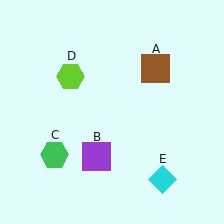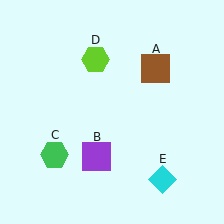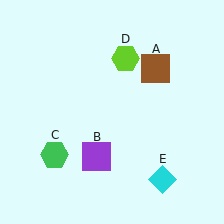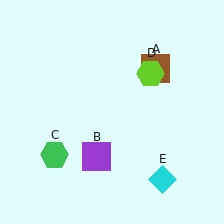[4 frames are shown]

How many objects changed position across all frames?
1 object changed position: lime hexagon (object D).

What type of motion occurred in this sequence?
The lime hexagon (object D) rotated clockwise around the center of the scene.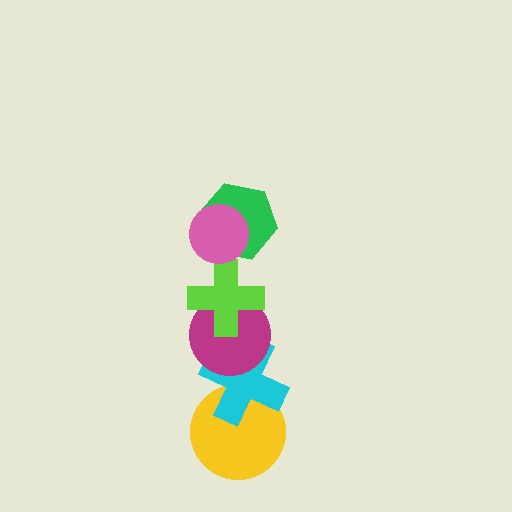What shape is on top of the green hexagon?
The pink circle is on top of the green hexagon.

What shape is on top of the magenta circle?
The lime cross is on top of the magenta circle.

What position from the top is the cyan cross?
The cyan cross is 5th from the top.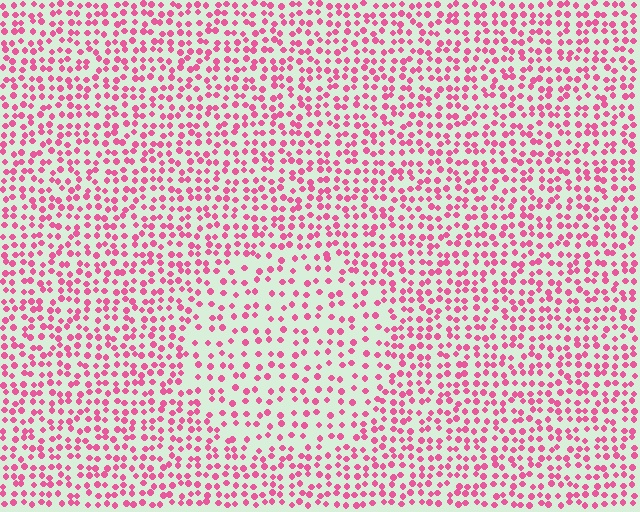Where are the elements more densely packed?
The elements are more densely packed outside the circle boundary.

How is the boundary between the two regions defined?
The boundary is defined by a change in element density (approximately 1.7x ratio). All elements are the same color, size, and shape.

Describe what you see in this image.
The image contains small pink elements arranged at two different densities. A circle-shaped region is visible where the elements are less densely packed than the surrounding area.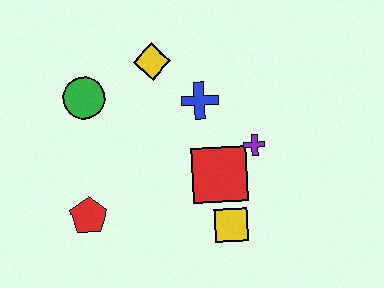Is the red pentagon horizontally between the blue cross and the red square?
No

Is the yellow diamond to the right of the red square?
No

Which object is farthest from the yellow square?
The green circle is farthest from the yellow square.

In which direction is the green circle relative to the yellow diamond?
The green circle is to the left of the yellow diamond.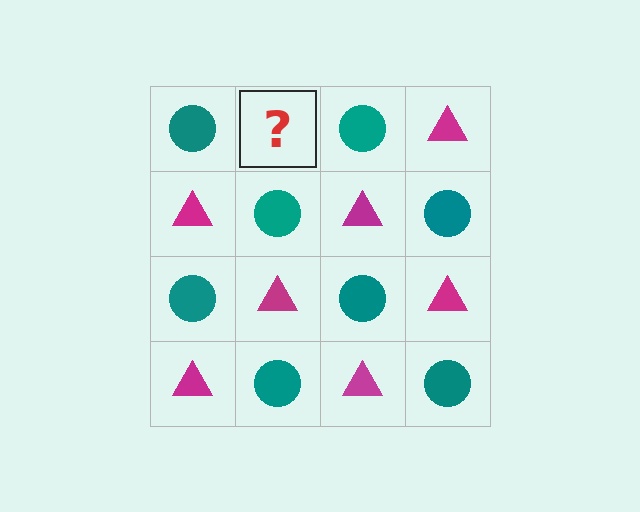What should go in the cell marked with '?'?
The missing cell should contain a magenta triangle.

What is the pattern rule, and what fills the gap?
The rule is that it alternates teal circle and magenta triangle in a checkerboard pattern. The gap should be filled with a magenta triangle.